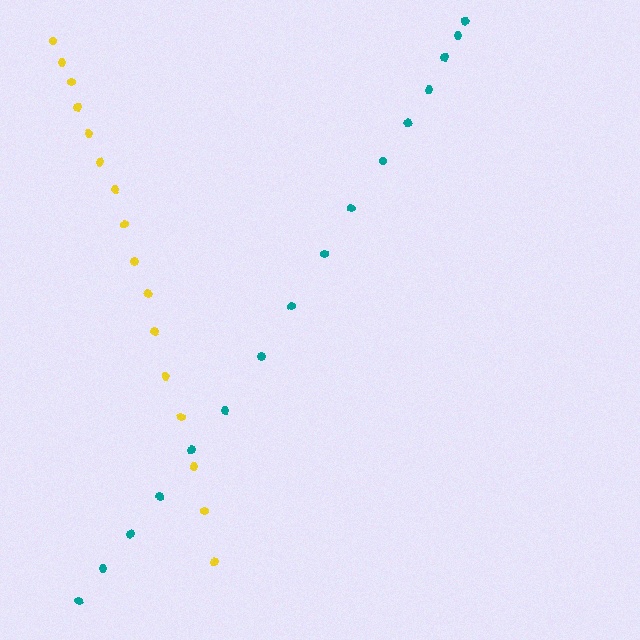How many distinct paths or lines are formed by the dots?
There are 2 distinct paths.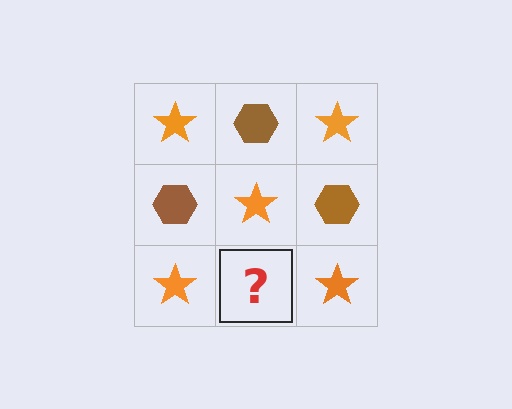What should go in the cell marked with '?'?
The missing cell should contain a brown hexagon.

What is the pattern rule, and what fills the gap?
The rule is that it alternates orange star and brown hexagon in a checkerboard pattern. The gap should be filled with a brown hexagon.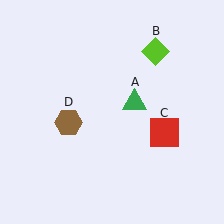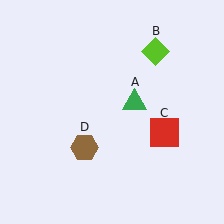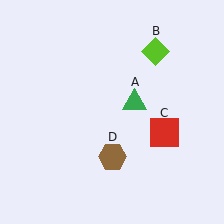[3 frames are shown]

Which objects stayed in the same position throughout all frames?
Green triangle (object A) and lime diamond (object B) and red square (object C) remained stationary.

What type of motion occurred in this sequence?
The brown hexagon (object D) rotated counterclockwise around the center of the scene.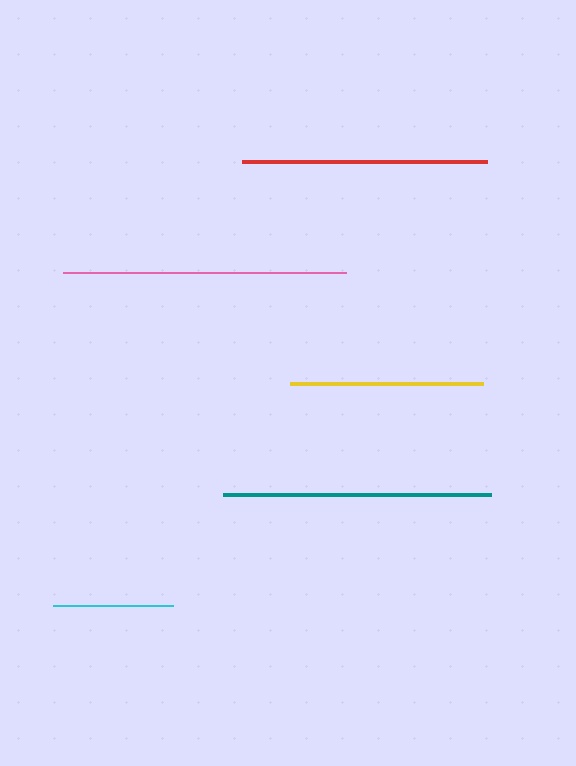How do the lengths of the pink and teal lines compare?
The pink and teal lines are approximately the same length.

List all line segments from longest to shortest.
From longest to shortest: pink, teal, red, yellow, cyan.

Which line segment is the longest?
The pink line is the longest at approximately 284 pixels.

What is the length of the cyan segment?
The cyan segment is approximately 119 pixels long.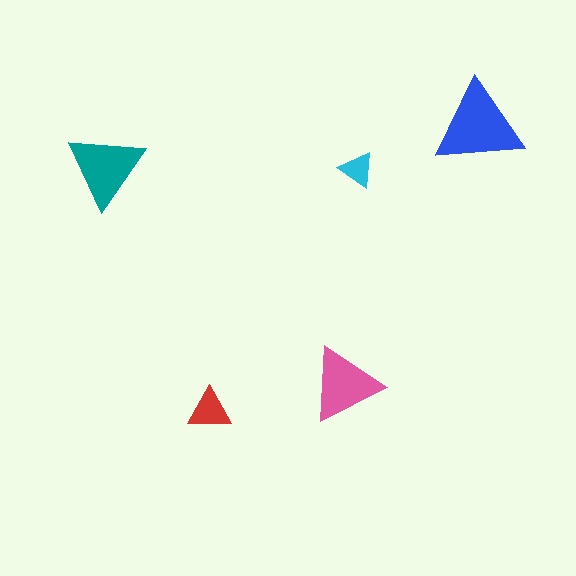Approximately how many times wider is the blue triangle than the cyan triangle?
About 2.5 times wider.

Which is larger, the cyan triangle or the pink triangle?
The pink one.